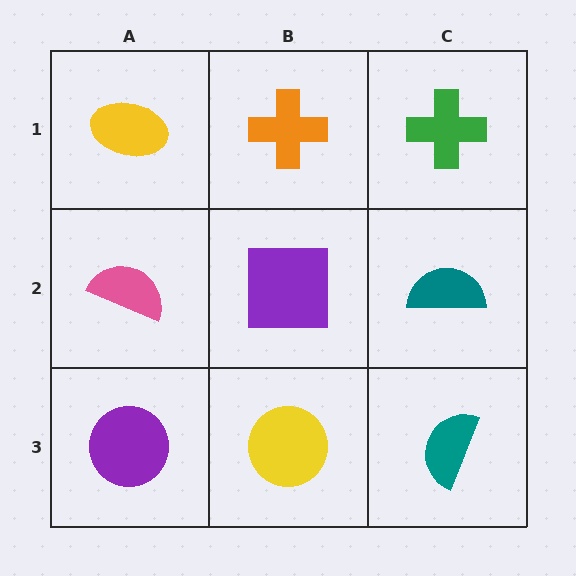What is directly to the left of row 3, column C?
A yellow circle.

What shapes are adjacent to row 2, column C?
A green cross (row 1, column C), a teal semicircle (row 3, column C), a purple square (row 2, column B).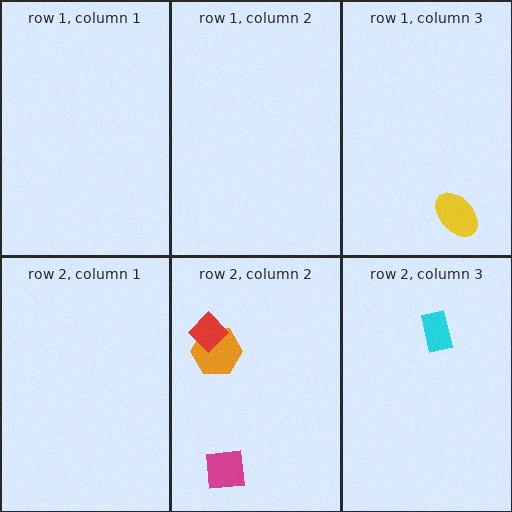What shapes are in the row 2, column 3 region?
The cyan rectangle.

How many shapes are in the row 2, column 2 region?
3.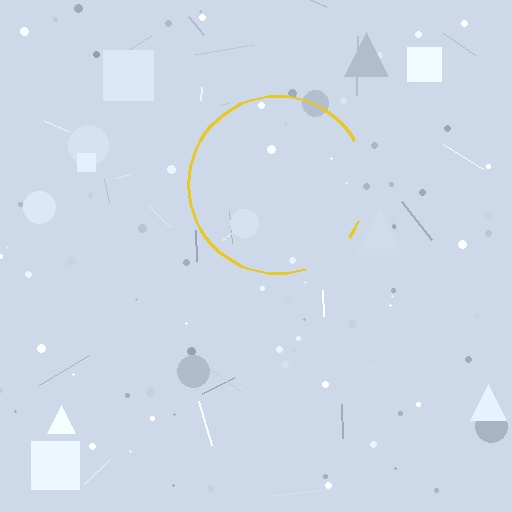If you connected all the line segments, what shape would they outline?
They would outline a circle.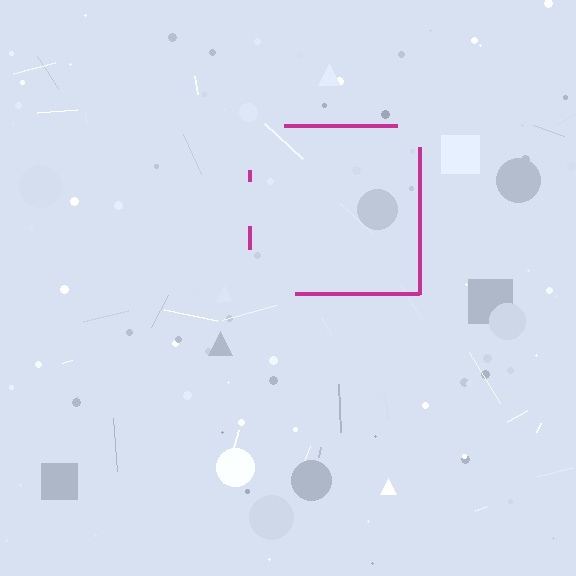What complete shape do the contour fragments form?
The contour fragments form a square.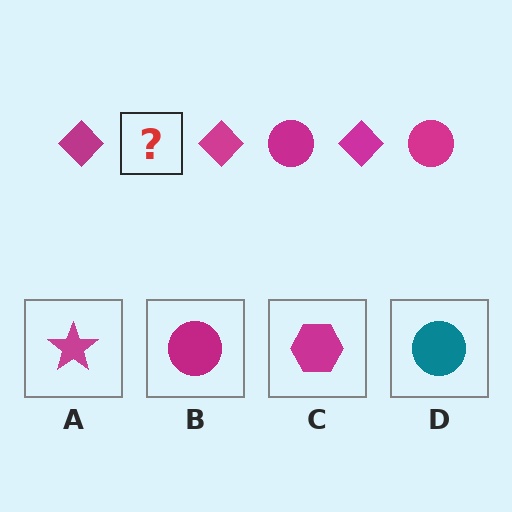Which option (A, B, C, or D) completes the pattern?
B.